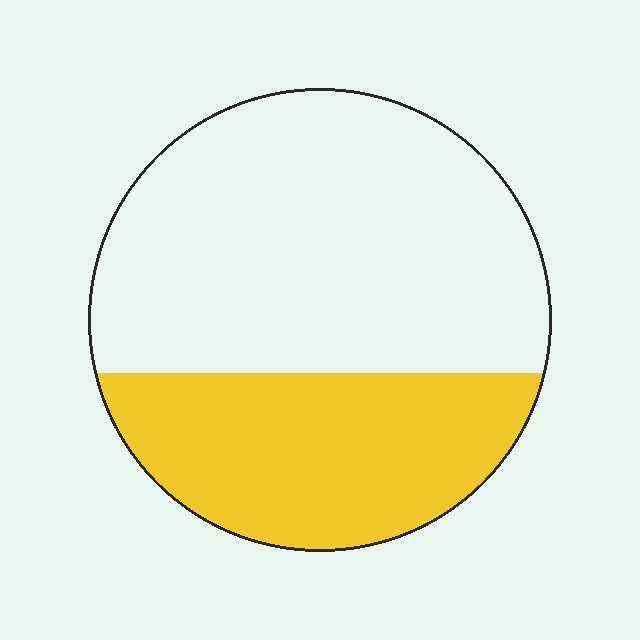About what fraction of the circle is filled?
About three eighths (3/8).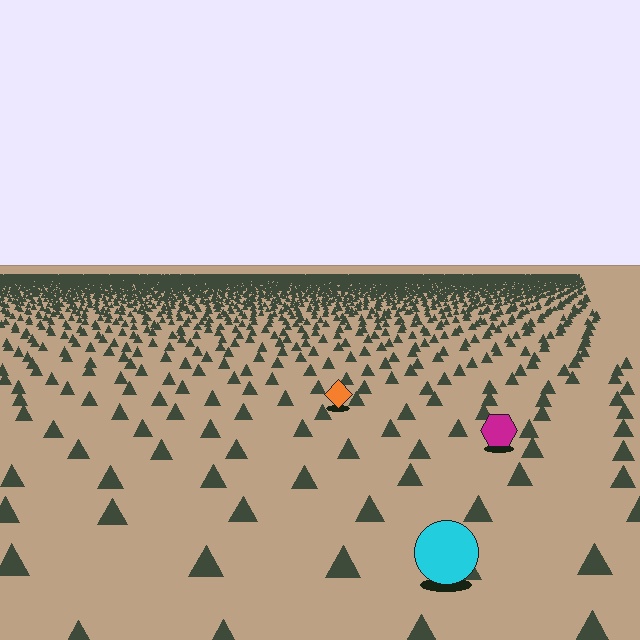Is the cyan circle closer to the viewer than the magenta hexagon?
Yes. The cyan circle is closer — you can tell from the texture gradient: the ground texture is coarser near it.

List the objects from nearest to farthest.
From nearest to farthest: the cyan circle, the magenta hexagon, the orange diamond.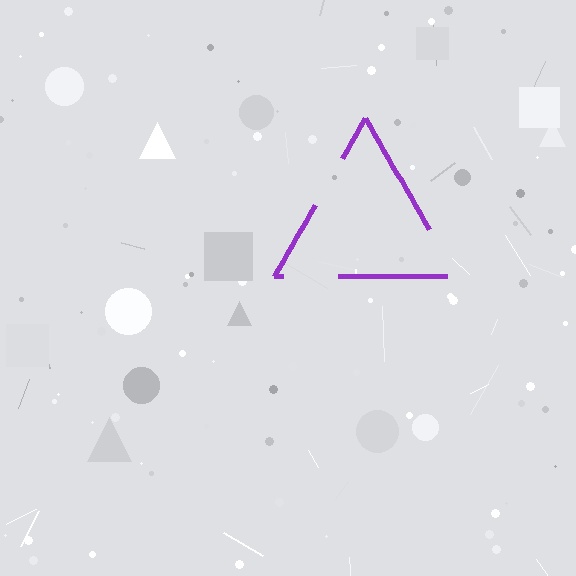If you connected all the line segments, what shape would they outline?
They would outline a triangle.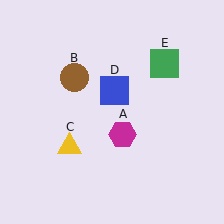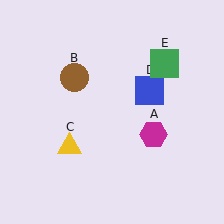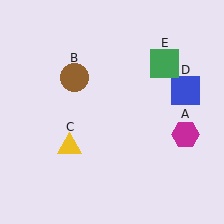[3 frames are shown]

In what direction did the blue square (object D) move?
The blue square (object D) moved right.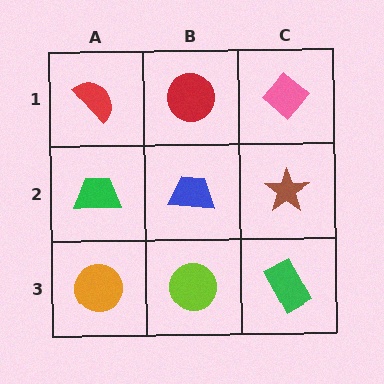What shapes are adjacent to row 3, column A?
A green trapezoid (row 2, column A), a lime circle (row 3, column B).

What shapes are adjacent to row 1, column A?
A green trapezoid (row 2, column A), a red circle (row 1, column B).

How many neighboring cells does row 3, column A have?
2.